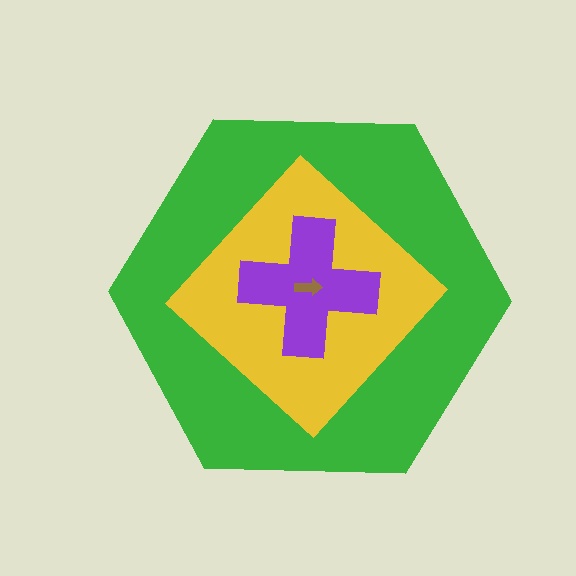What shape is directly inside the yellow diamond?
The purple cross.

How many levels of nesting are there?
4.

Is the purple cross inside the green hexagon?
Yes.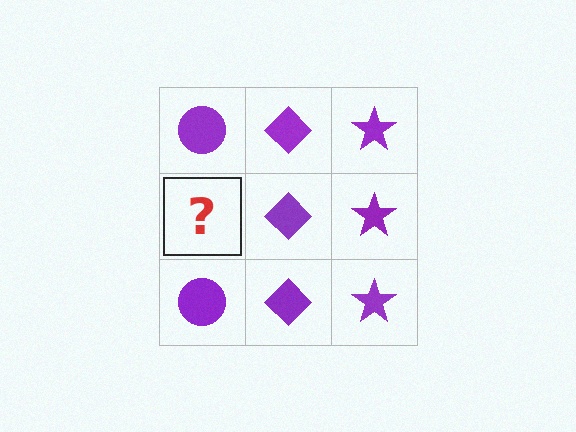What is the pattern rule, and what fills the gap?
The rule is that each column has a consistent shape. The gap should be filled with a purple circle.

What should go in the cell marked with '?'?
The missing cell should contain a purple circle.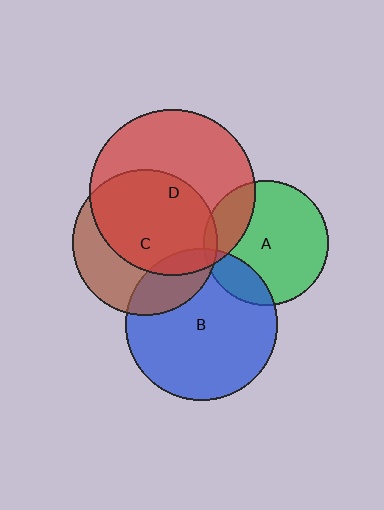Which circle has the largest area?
Circle D (red).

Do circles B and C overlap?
Yes.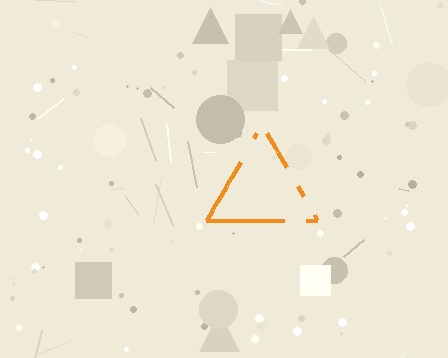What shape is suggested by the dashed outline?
The dashed outline suggests a triangle.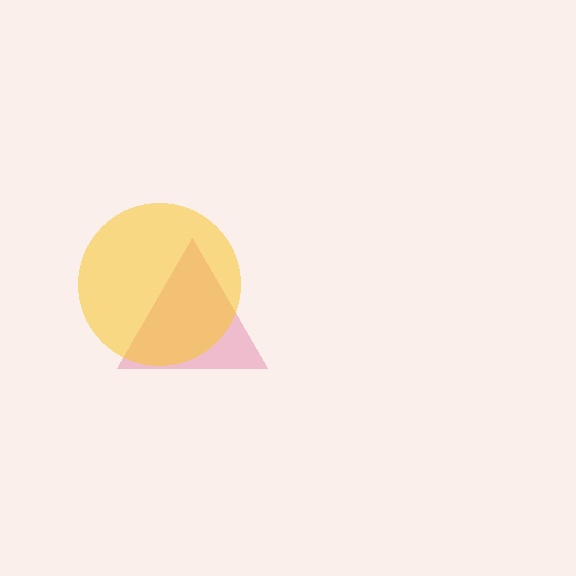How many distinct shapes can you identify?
There are 2 distinct shapes: a pink triangle, a yellow circle.